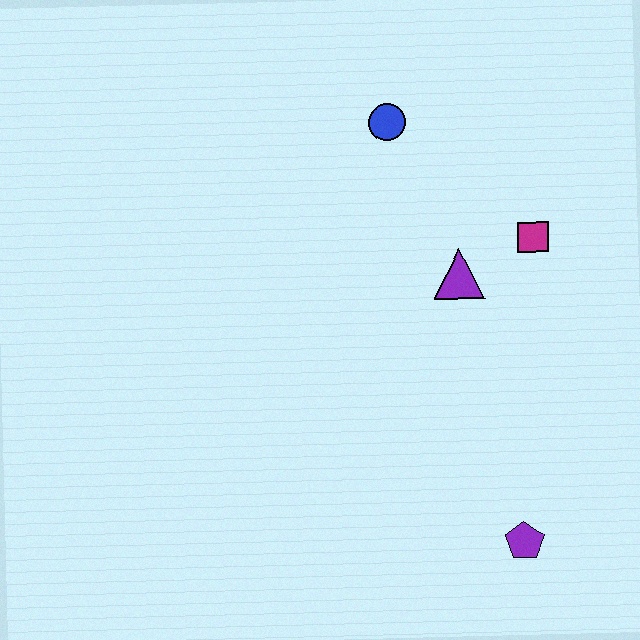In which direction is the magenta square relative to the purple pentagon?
The magenta square is above the purple pentagon.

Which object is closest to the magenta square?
The purple triangle is closest to the magenta square.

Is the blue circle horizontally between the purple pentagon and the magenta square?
No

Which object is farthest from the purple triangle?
The purple pentagon is farthest from the purple triangle.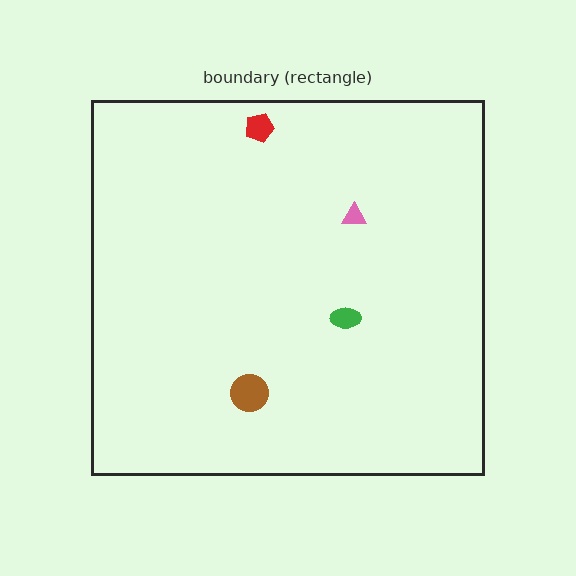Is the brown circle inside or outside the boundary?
Inside.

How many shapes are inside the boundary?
4 inside, 0 outside.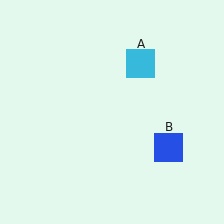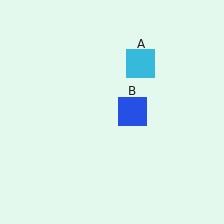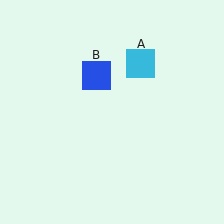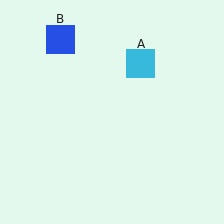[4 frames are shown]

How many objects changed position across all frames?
1 object changed position: blue square (object B).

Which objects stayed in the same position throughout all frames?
Cyan square (object A) remained stationary.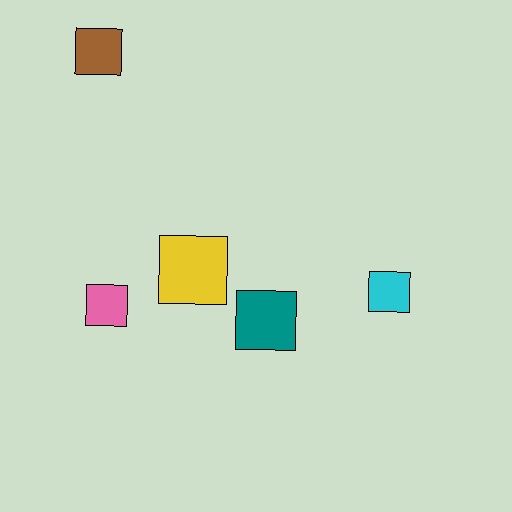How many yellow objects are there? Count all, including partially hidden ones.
There is 1 yellow object.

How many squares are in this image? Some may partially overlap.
There are 5 squares.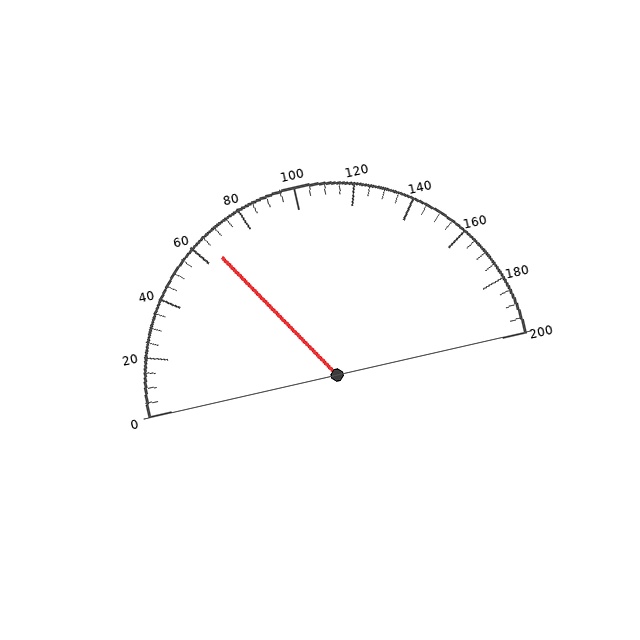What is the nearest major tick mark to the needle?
The nearest major tick mark is 60.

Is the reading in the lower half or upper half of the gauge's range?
The reading is in the lower half of the range (0 to 200).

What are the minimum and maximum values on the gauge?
The gauge ranges from 0 to 200.